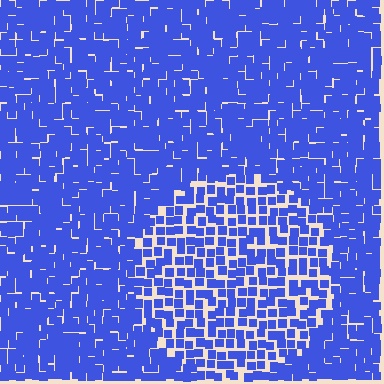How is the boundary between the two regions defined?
The boundary is defined by a change in element density (approximately 1.7x ratio). All elements are the same color, size, and shape.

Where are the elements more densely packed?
The elements are more densely packed outside the circle boundary.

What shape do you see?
I see a circle.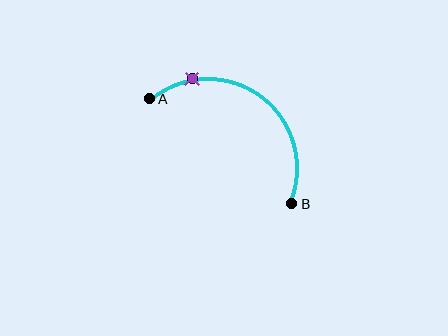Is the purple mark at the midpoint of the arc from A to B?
No. The purple mark lies on the arc but is closer to endpoint A. The arc midpoint would be at the point on the curve equidistant along the arc from both A and B.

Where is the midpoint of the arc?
The arc midpoint is the point on the curve farthest from the straight line joining A and B. It sits above and to the right of that line.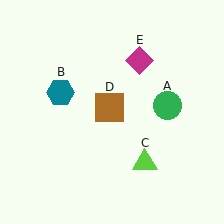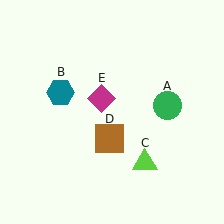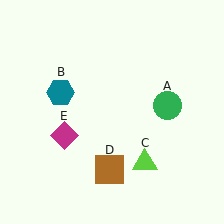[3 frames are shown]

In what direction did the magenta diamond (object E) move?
The magenta diamond (object E) moved down and to the left.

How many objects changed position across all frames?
2 objects changed position: brown square (object D), magenta diamond (object E).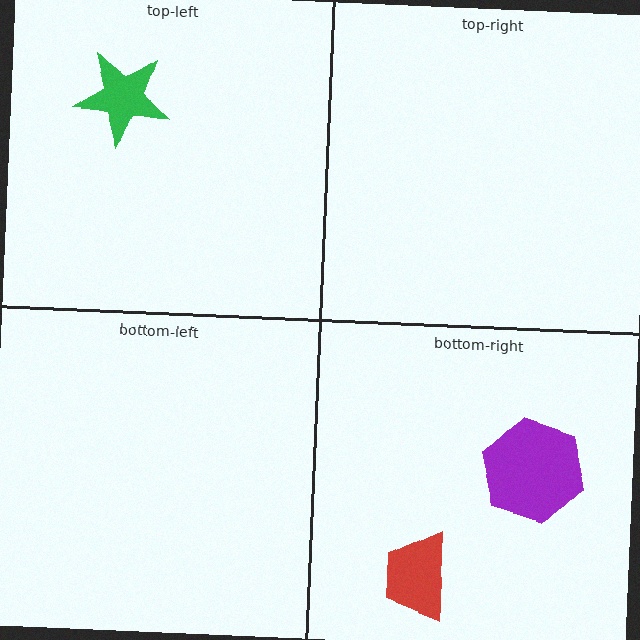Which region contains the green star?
The top-left region.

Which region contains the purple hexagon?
The bottom-right region.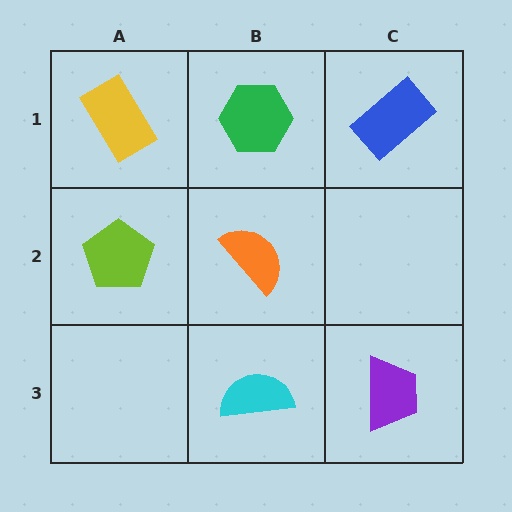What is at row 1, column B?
A green hexagon.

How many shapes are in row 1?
3 shapes.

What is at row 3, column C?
A purple trapezoid.